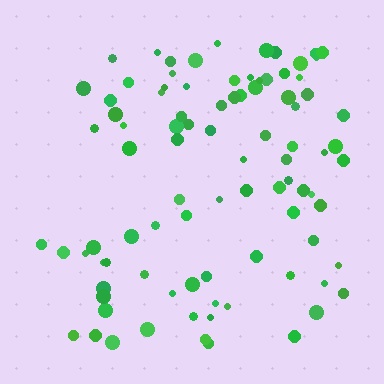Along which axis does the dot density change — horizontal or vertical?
Horizontal.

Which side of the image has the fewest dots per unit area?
The left.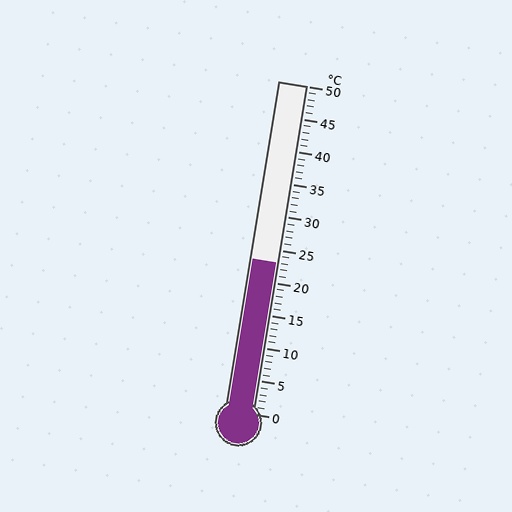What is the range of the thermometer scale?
The thermometer scale ranges from 0°C to 50°C.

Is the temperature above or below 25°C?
The temperature is below 25°C.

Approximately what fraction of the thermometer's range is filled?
The thermometer is filled to approximately 45% of its range.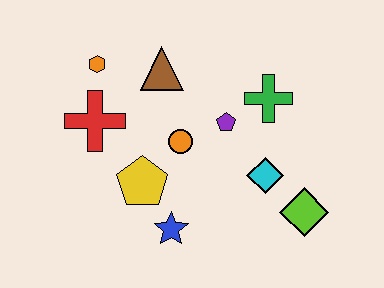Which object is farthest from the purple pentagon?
The orange hexagon is farthest from the purple pentagon.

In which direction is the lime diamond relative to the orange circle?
The lime diamond is to the right of the orange circle.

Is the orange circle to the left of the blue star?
No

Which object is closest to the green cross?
The purple pentagon is closest to the green cross.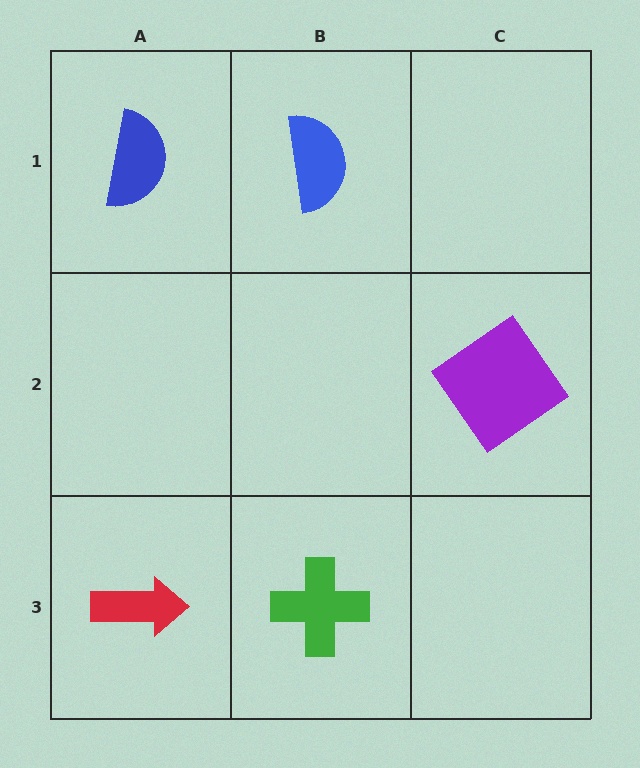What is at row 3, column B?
A green cross.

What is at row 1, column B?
A blue semicircle.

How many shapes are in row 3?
2 shapes.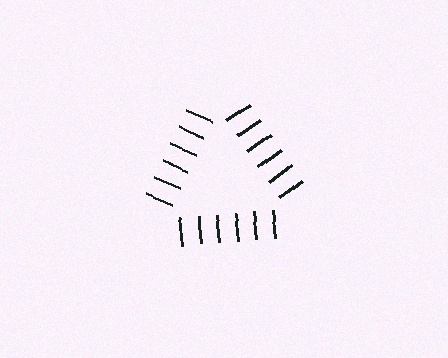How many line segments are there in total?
18 — 6 along each of the 3 edges.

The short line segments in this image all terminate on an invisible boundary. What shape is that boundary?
An illusory triangle — the line segments terminate on its edges but no continuous stroke is drawn.